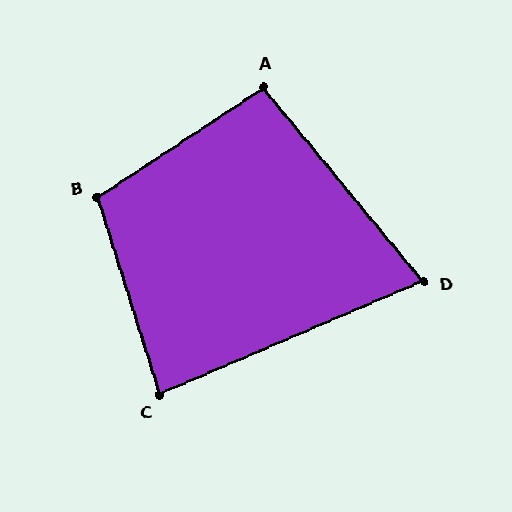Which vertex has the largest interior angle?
B, at approximately 106 degrees.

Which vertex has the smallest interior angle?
D, at approximately 74 degrees.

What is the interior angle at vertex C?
Approximately 84 degrees (acute).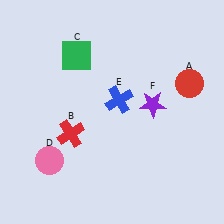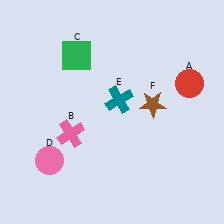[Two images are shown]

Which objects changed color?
B changed from red to pink. E changed from blue to teal. F changed from purple to brown.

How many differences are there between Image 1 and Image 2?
There are 3 differences between the two images.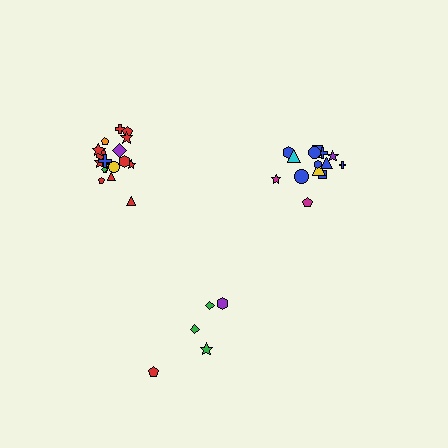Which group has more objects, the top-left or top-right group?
The top-left group.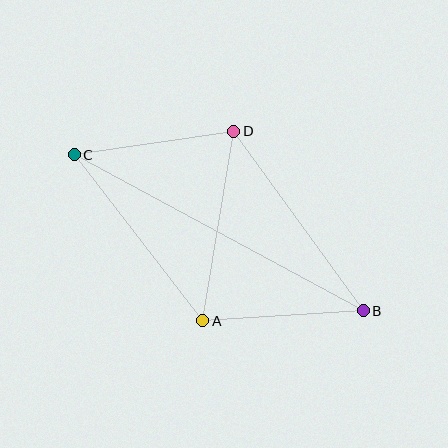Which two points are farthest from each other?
Points B and C are farthest from each other.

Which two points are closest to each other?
Points A and B are closest to each other.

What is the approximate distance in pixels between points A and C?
The distance between A and C is approximately 210 pixels.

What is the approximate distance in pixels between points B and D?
The distance between B and D is approximately 221 pixels.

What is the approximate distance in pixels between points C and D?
The distance between C and D is approximately 162 pixels.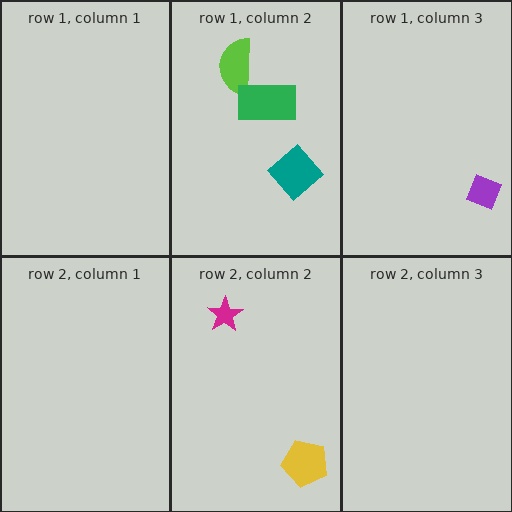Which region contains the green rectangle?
The row 1, column 2 region.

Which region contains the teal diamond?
The row 1, column 2 region.